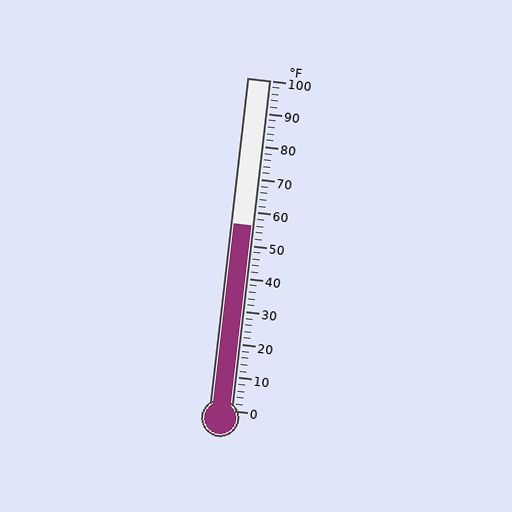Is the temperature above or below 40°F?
The temperature is above 40°F.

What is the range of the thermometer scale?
The thermometer scale ranges from 0°F to 100°F.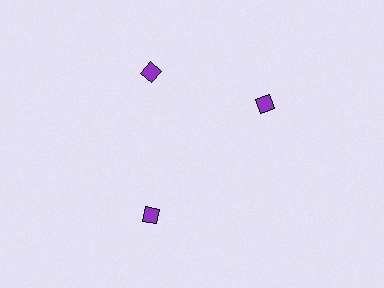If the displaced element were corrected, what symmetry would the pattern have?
It would have 3-fold rotational symmetry — the pattern would map onto itself every 120 degrees.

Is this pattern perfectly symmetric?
No. The 3 purple diamonds are arranged in a ring, but one element near the 3 o'clock position is rotated out of alignment along the ring, breaking the 3-fold rotational symmetry.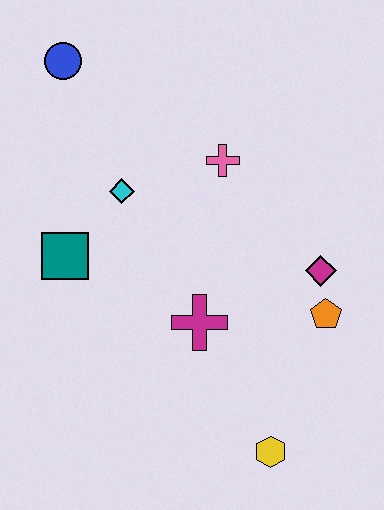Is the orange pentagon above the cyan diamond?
No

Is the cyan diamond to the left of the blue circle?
No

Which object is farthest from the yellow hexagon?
The blue circle is farthest from the yellow hexagon.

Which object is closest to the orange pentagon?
The magenta diamond is closest to the orange pentagon.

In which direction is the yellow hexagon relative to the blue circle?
The yellow hexagon is below the blue circle.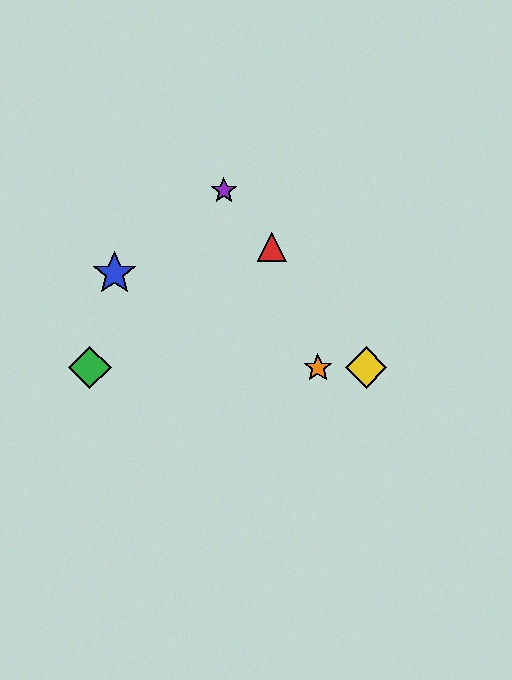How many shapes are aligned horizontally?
3 shapes (the green diamond, the yellow diamond, the orange star) are aligned horizontally.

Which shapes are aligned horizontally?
The green diamond, the yellow diamond, the orange star are aligned horizontally.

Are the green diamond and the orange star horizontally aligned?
Yes, both are at y≈368.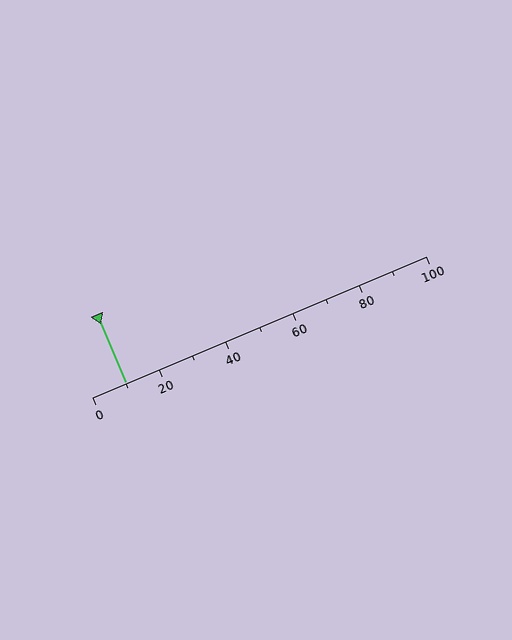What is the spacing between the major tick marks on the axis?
The major ticks are spaced 20 apart.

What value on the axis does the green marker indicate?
The marker indicates approximately 10.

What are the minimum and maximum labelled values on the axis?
The axis runs from 0 to 100.